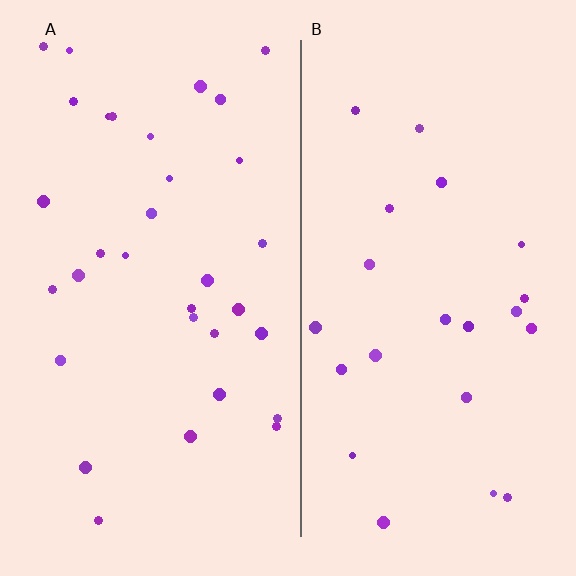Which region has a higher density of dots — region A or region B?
A (the left).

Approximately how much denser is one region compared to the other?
Approximately 1.5× — region A over region B.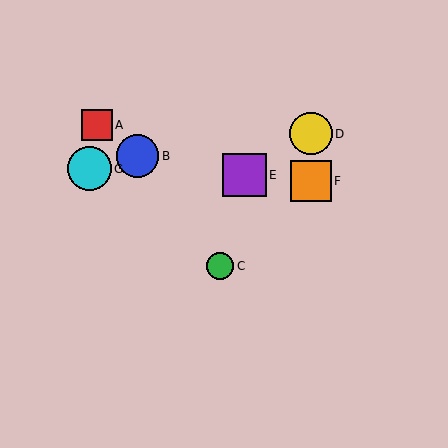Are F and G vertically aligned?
No, F is at x≈311 and G is at x≈90.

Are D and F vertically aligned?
Yes, both are at x≈311.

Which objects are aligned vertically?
Objects D, F are aligned vertically.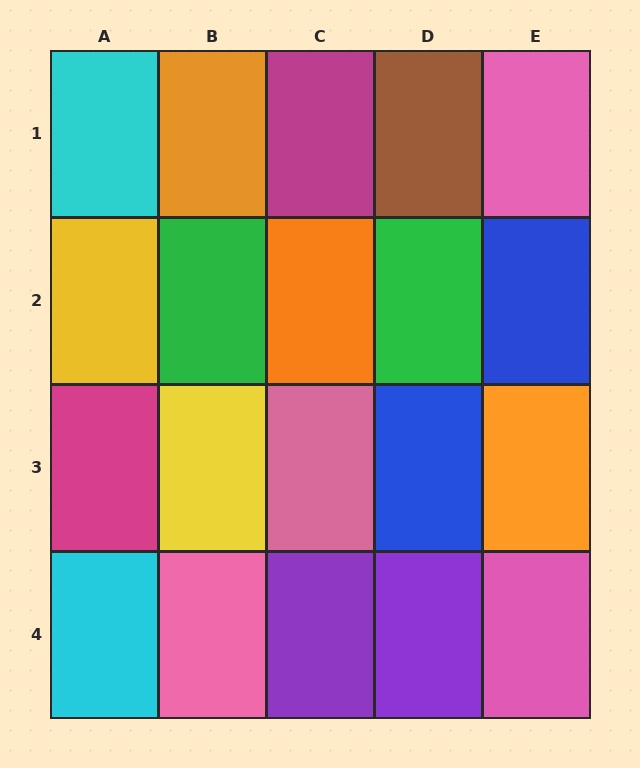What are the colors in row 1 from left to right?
Cyan, orange, magenta, brown, pink.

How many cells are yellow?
2 cells are yellow.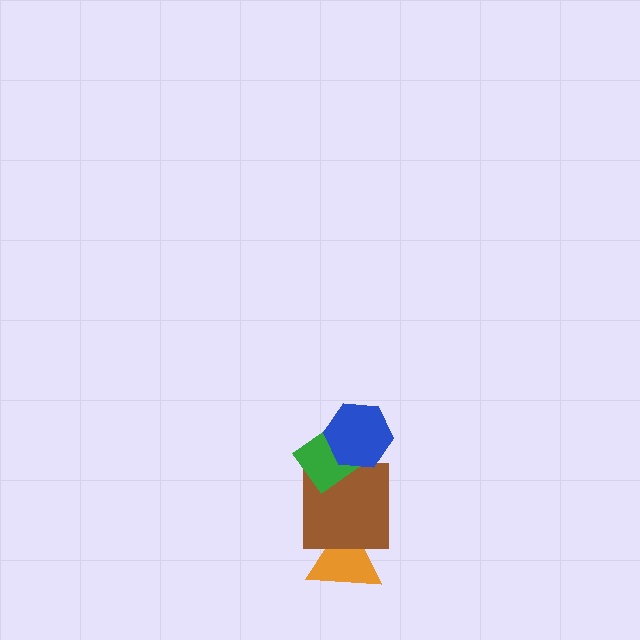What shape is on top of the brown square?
The green rectangle is on top of the brown square.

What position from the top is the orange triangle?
The orange triangle is 4th from the top.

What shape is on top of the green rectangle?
The blue hexagon is on top of the green rectangle.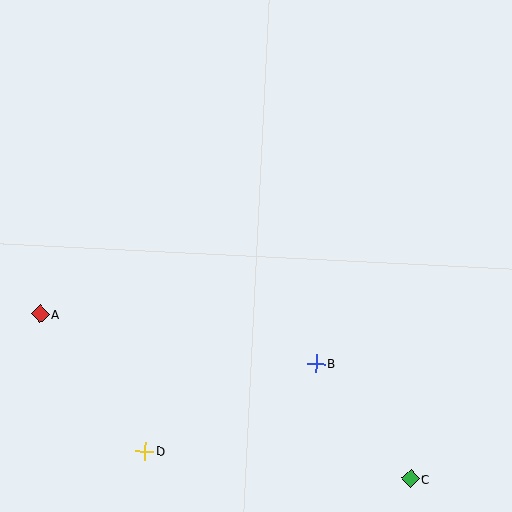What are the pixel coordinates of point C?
Point C is at (411, 479).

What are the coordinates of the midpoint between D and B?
The midpoint between D and B is at (230, 407).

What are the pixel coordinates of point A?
Point A is at (40, 314).